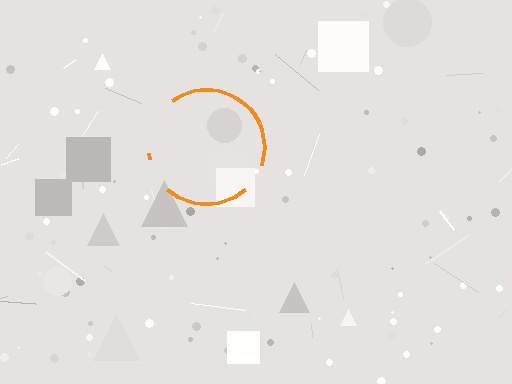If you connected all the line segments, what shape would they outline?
They would outline a circle.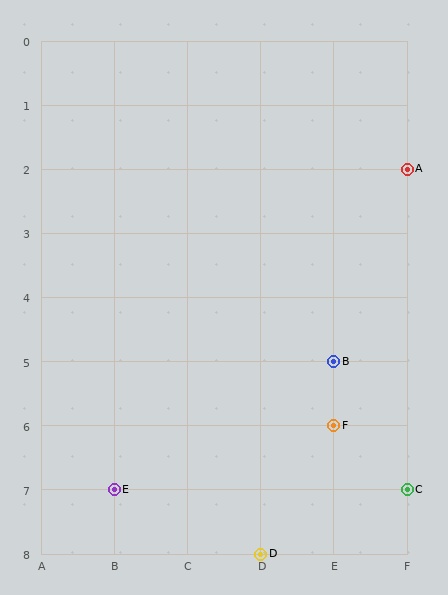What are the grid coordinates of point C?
Point C is at grid coordinates (F, 7).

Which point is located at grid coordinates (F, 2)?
Point A is at (F, 2).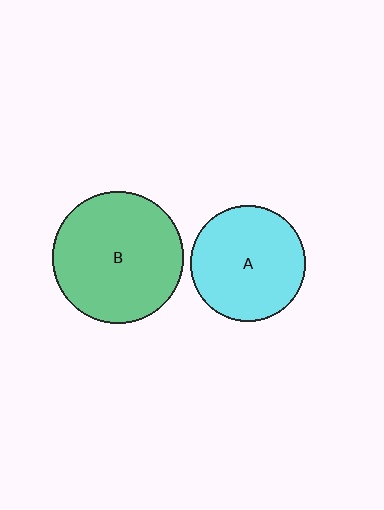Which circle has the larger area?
Circle B (green).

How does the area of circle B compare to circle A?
Approximately 1.3 times.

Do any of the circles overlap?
No, none of the circles overlap.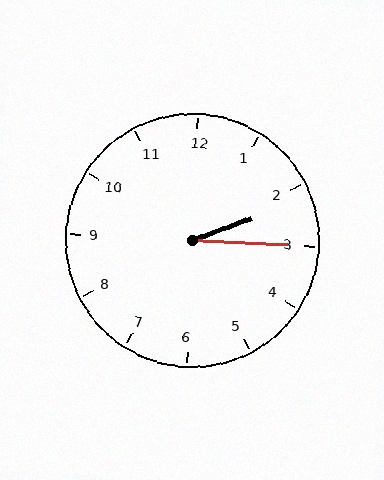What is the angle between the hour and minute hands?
Approximately 22 degrees.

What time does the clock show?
2:15.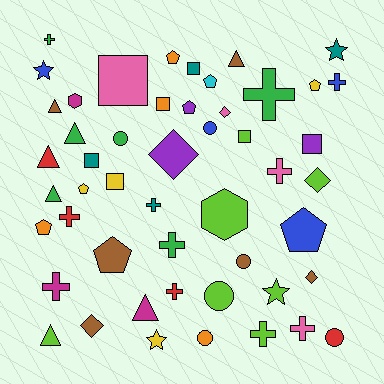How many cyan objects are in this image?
There is 1 cyan object.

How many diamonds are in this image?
There are 5 diamonds.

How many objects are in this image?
There are 50 objects.